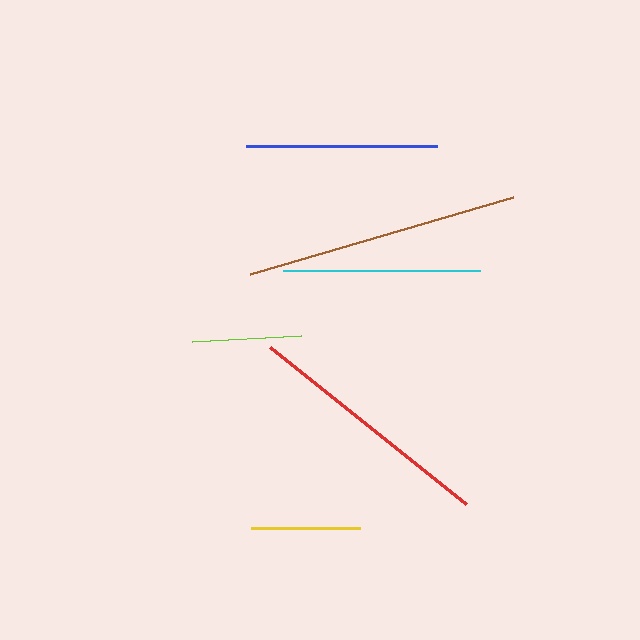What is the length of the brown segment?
The brown segment is approximately 274 pixels long.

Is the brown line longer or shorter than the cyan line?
The brown line is longer than the cyan line.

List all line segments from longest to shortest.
From longest to shortest: brown, red, cyan, blue, lime, yellow.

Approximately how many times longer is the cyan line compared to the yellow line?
The cyan line is approximately 1.8 times the length of the yellow line.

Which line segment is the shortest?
The yellow line is the shortest at approximately 109 pixels.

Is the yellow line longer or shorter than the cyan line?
The cyan line is longer than the yellow line.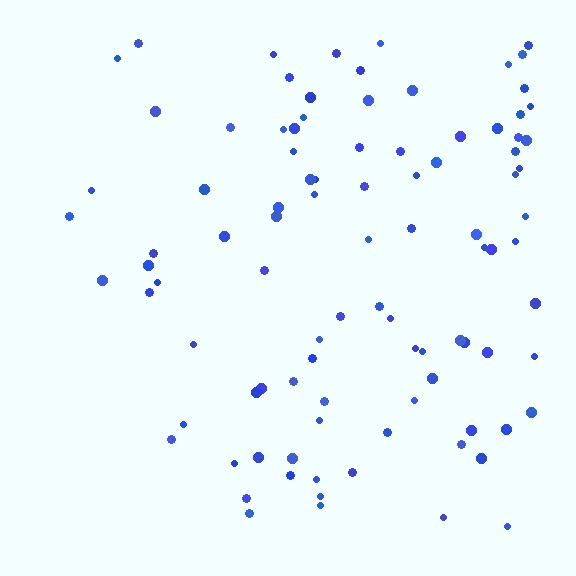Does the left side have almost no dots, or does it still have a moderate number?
Still a moderate number, just noticeably fewer than the right.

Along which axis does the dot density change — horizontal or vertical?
Horizontal.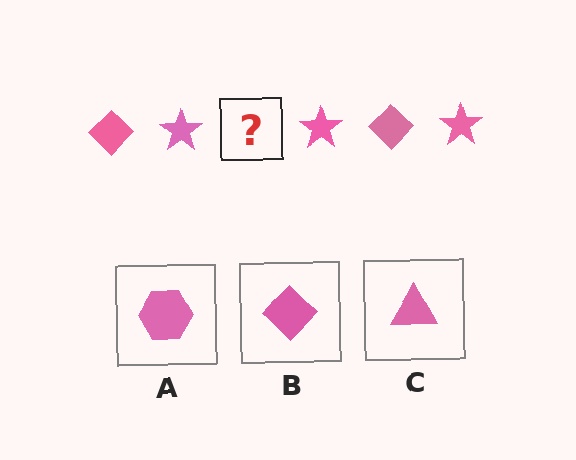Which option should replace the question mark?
Option B.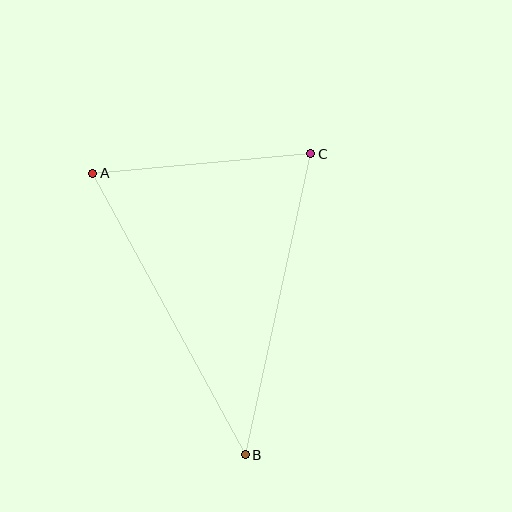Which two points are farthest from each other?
Points A and B are farthest from each other.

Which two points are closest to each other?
Points A and C are closest to each other.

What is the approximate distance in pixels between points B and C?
The distance between B and C is approximately 308 pixels.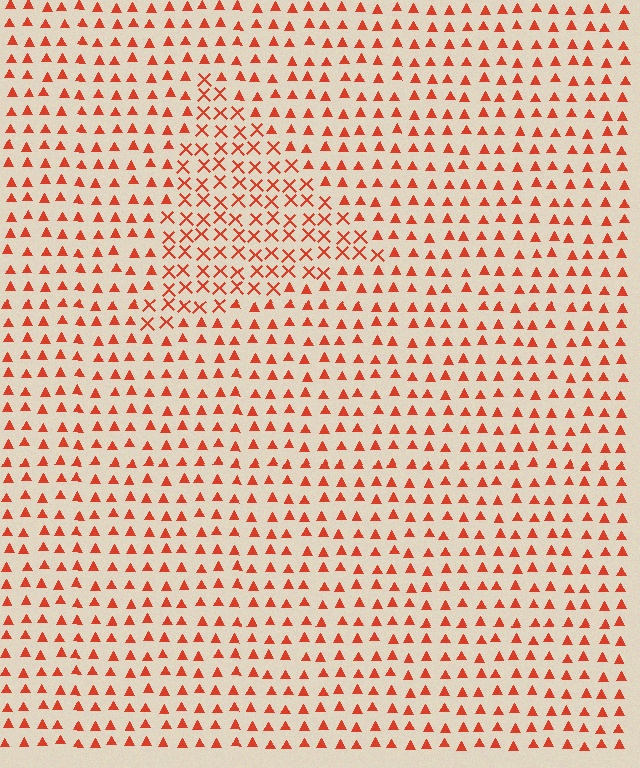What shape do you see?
I see a triangle.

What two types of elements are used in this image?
The image uses X marks inside the triangle region and triangles outside it.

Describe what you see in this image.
The image is filled with small red elements arranged in a uniform grid. A triangle-shaped region contains X marks, while the surrounding area contains triangles. The boundary is defined purely by the change in element shape.